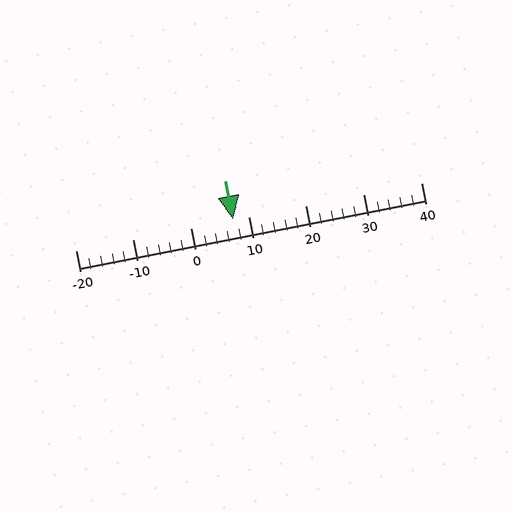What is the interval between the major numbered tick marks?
The major tick marks are spaced 10 units apart.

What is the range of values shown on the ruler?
The ruler shows values from -20 to 40.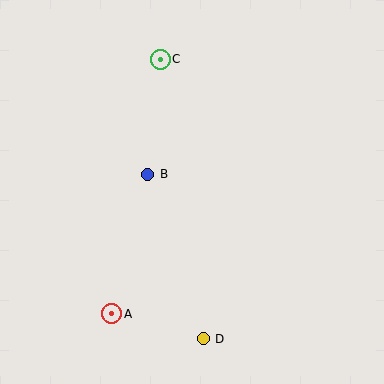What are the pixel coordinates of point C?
Point C is at (160, 59).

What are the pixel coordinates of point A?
Point A is at (112, 314).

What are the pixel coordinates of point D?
Point D is at (203, 339).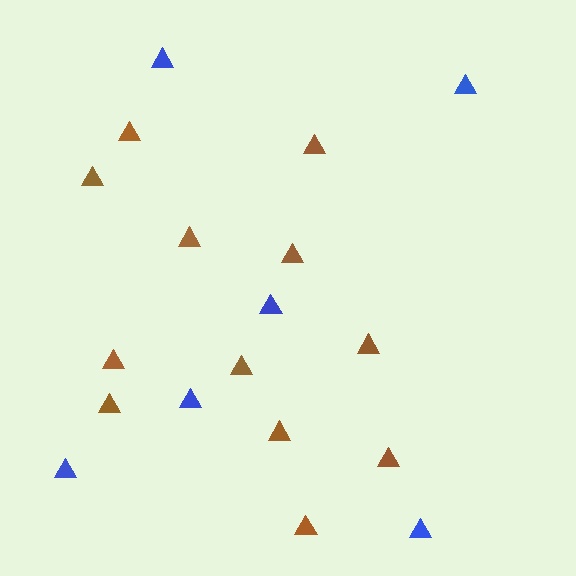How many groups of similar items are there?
There are 2 groups: one group of blue triangles (6) and one group of brown triangles (12).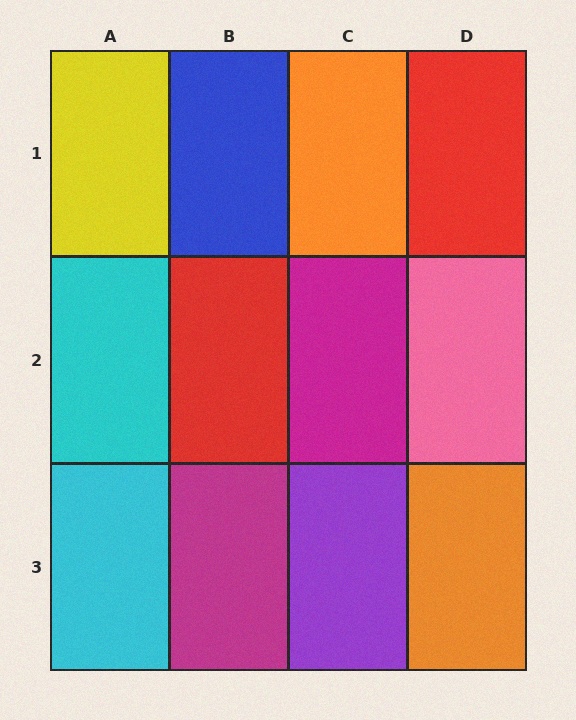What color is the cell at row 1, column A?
Yellow.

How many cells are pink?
1 cell is pink.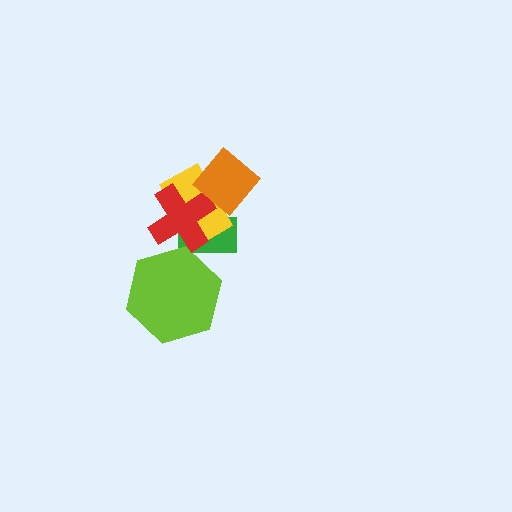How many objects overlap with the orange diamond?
3 objects overlap with the orange diamond.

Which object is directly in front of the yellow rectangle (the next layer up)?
The red cross is directly in front of the yellow rectangle.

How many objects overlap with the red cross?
3 objects overlap with the red cross.